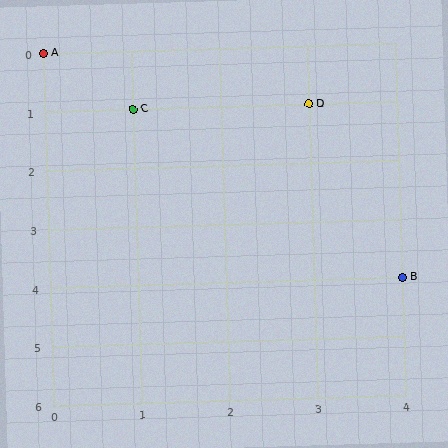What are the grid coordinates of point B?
Point B is at grid coordinates (4, 4).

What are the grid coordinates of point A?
Point A is at grid coordinates (0, 0).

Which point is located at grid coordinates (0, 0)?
Point A is at (0, 0).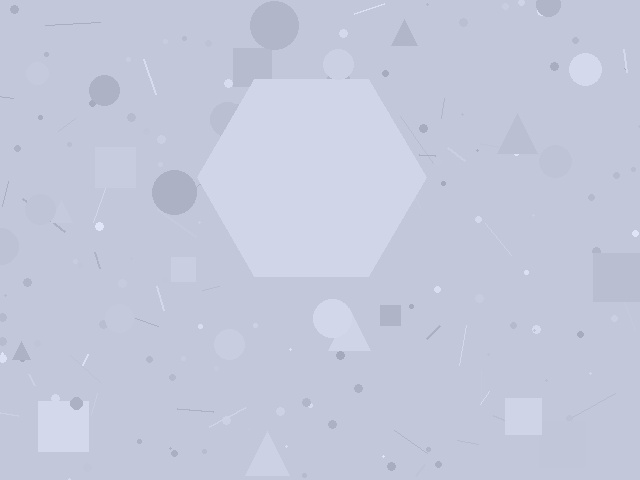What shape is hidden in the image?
A hexagon is hidden in the image.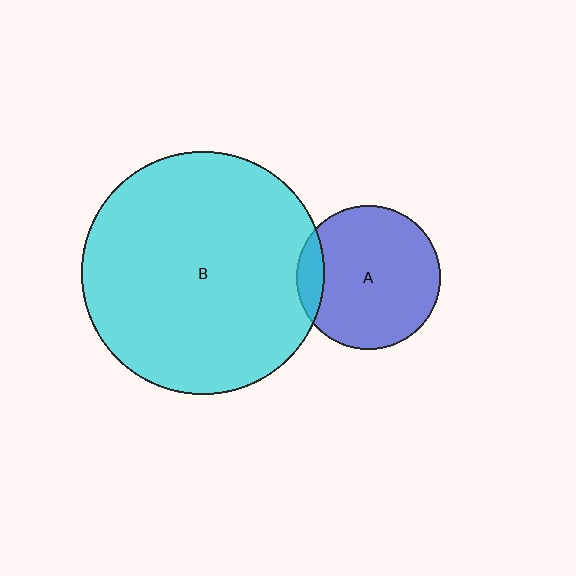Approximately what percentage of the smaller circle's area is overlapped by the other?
Approximately 10%.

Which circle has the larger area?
Circle B (cyan).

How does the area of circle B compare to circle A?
Approximately 2.8 times.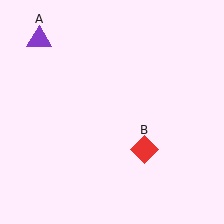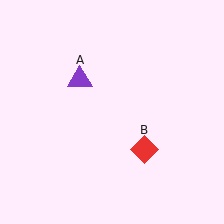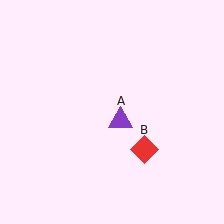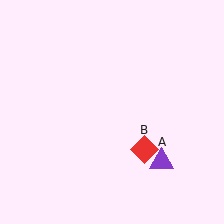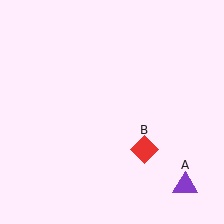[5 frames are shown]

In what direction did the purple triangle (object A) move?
The purple triangle (object A) moved down and to the right.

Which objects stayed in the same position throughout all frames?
Red diamond (object B) remained stationary.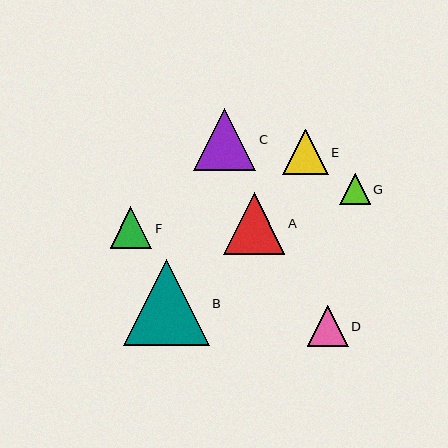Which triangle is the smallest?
Triangle G is the smallest with a size of approximately 31 pixels.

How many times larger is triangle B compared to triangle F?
Triangle B is approximately 2.1 times the size of triangle F.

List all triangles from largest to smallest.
From largest to smallest: B, C, A, E, F, D, G.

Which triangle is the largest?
Triangle B is the largest with a size of approximately 86 pixels.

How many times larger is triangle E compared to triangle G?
Triangle E is approximately 1.5 times the size of triangle G.